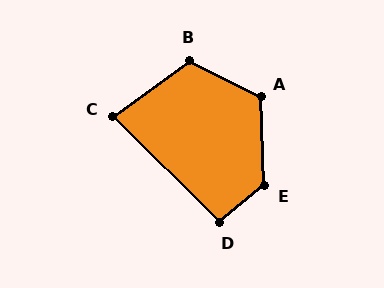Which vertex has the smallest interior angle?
C, at approximately 81 degrees.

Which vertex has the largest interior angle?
E, at approximately 127 degrees.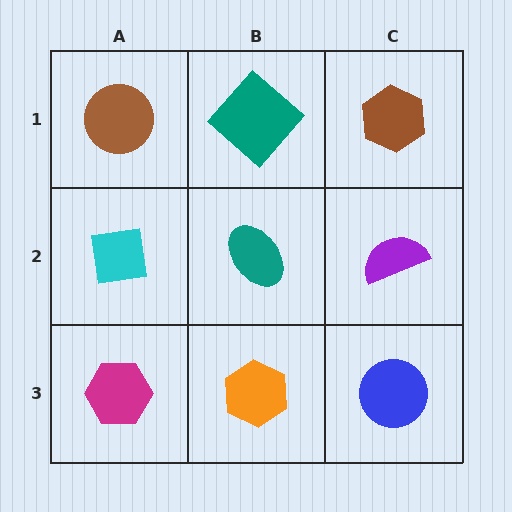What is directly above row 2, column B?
A teal diamond.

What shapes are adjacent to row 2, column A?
A brown circle (row 1, column A), a magenta hexagon (row 3, column A), a teal ellipse (row 2, column B).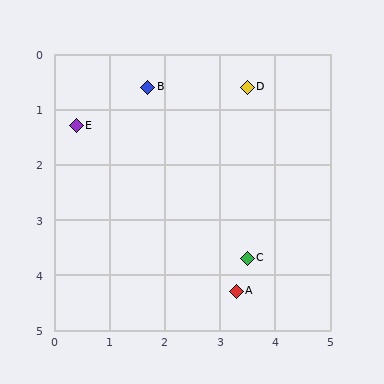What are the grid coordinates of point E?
Point E is at approximately (0.4, 1.3).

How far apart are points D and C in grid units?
Points D and C are about 3.1 grid units apart.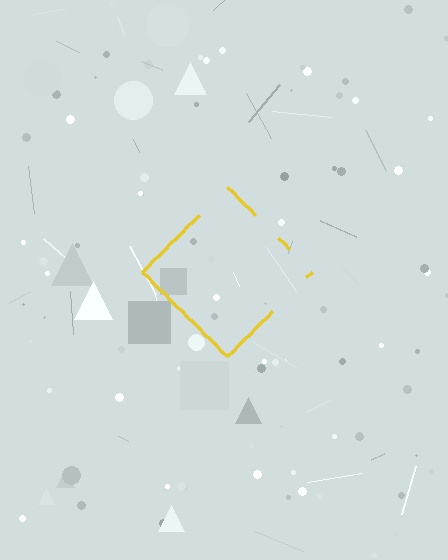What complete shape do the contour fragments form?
The contour fragments form a diamond.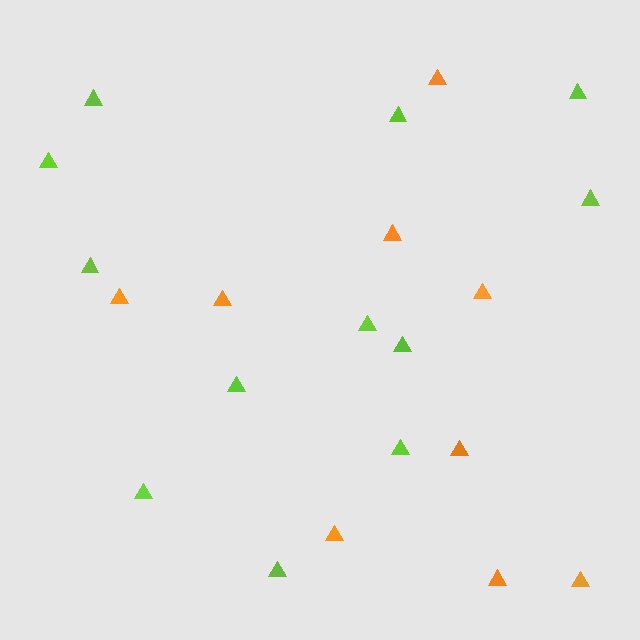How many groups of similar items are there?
There are 2 groups: one group of orange triangles (9) and one group of lime triangles (12).